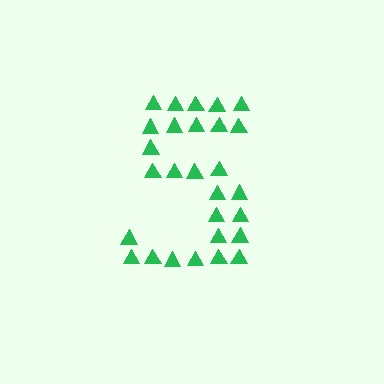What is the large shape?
The large shape is the digit 5.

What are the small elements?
The small elements are triangles.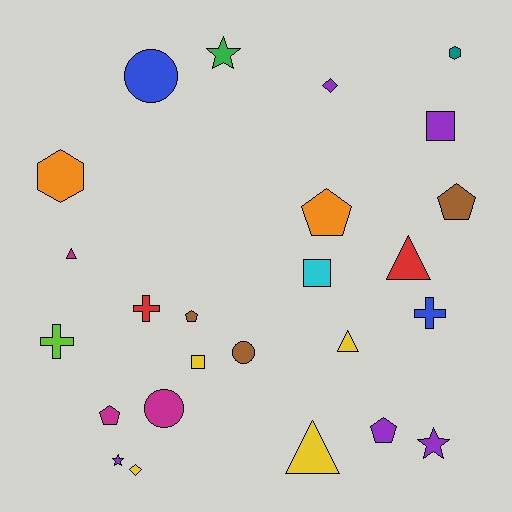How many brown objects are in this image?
There are 3 brown objects.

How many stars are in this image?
There are 3 stars.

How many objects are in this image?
There are 25 objects.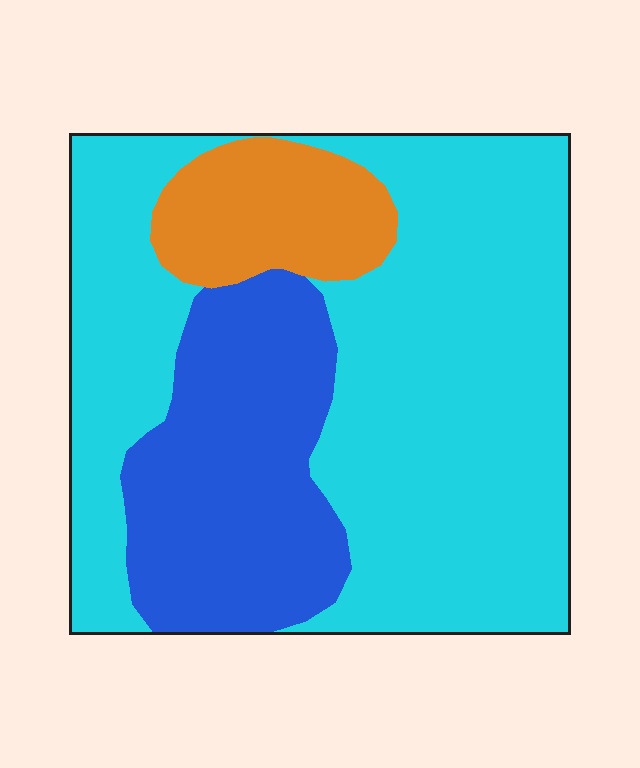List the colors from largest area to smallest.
From largest to smallest: cyan, blue, orange.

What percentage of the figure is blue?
Blue covers about 25% of the figure.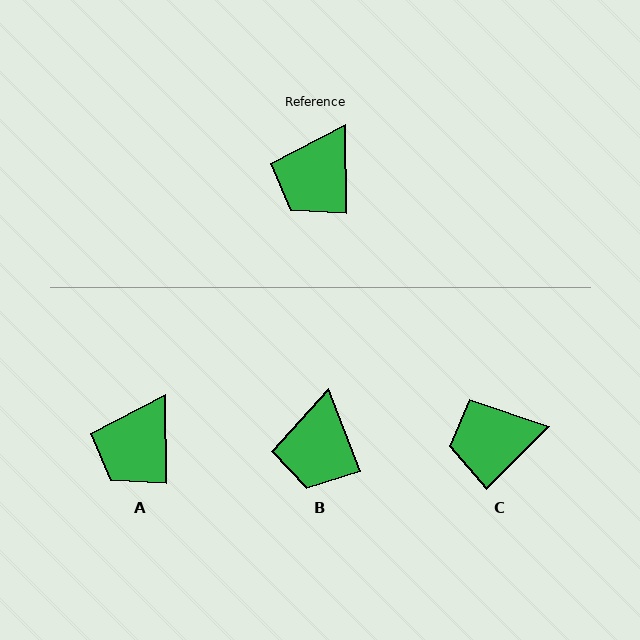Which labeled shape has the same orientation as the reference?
A.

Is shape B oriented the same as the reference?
No, it is off by about 21 degrees.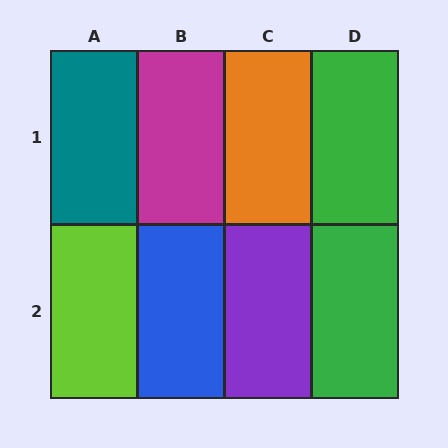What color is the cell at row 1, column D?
Green.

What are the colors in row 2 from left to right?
Lime, blue, purple, green.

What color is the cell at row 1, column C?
Orange.